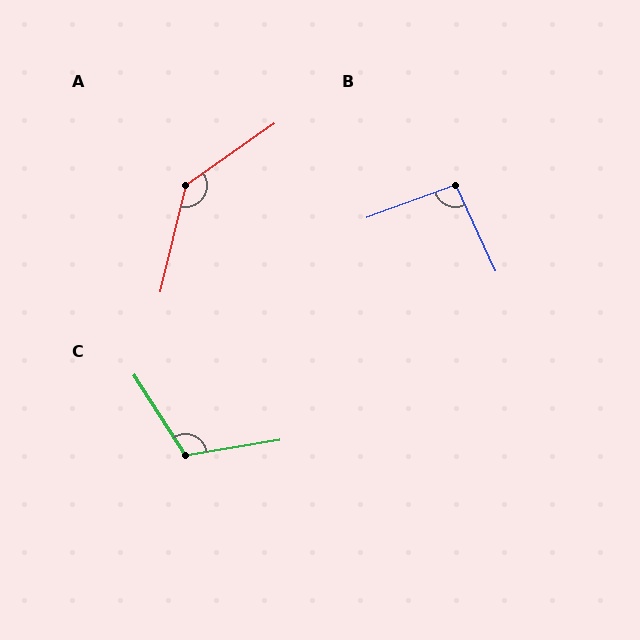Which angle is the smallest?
B, at approximately 95 degrees.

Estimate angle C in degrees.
Approximately 113 degrees.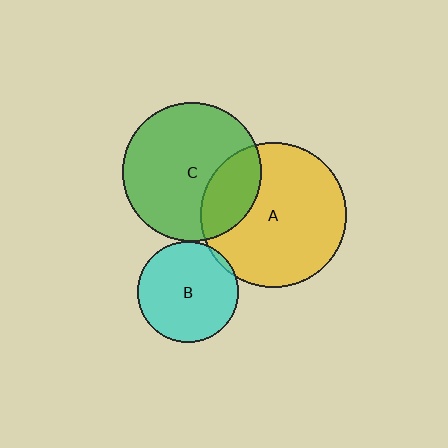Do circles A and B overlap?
Yes.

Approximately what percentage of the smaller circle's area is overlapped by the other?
Approximately 5%.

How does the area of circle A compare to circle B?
Approximately 2.1 times.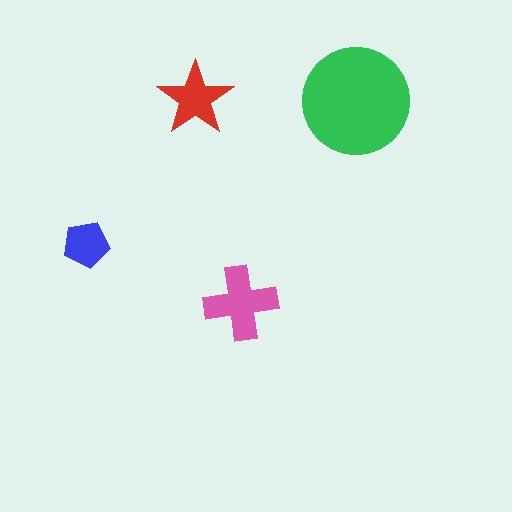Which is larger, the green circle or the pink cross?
The green circle.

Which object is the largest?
The green circle.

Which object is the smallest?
The blue pentagon.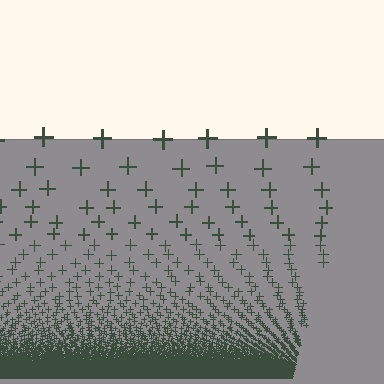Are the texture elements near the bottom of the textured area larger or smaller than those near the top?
Smaller. The gradient is inverted — elements near the bottom are smaller and denser.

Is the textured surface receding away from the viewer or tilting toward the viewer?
The surface appears to tilt toward the viewer. Texture elements get larger and sparser toward the top.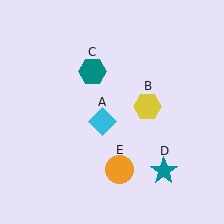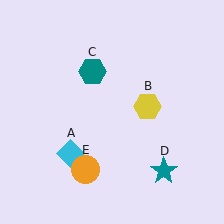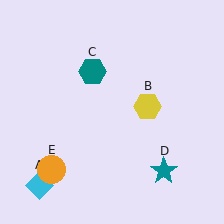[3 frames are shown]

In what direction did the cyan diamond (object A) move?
The cyan diamond (object A) moved down and to the left.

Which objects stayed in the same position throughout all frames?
Yellow hexagon (object B) and teal hexagon (object C) and teal star (object D) remained stationary.